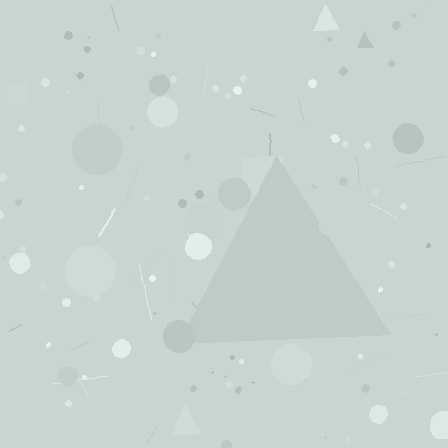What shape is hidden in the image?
A triangle is hidden in the image.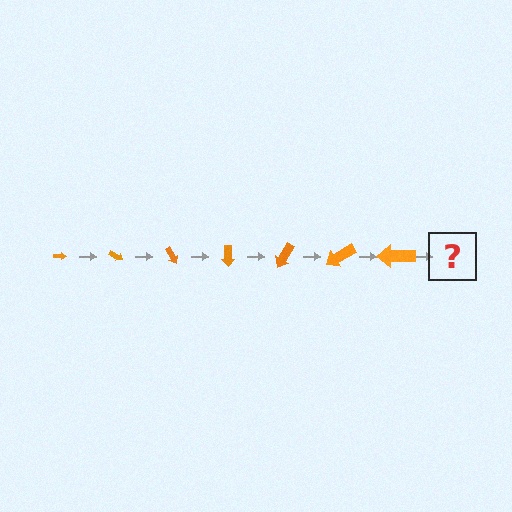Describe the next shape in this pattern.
It should be an arrow, larger than the previous one and rotated 210 degrees from the start.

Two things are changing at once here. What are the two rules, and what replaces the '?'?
The two rules are that the arrow grows larger each step and it rotates 30 degrees each step. The '?' should be an arrow, larger than the previous one and rotated 210 degrees from the start.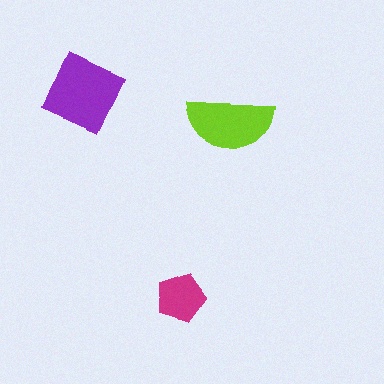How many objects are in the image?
There are 3 objects in the image.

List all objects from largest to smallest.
The purple diamond, the lime semicircle, the magenta pentagon.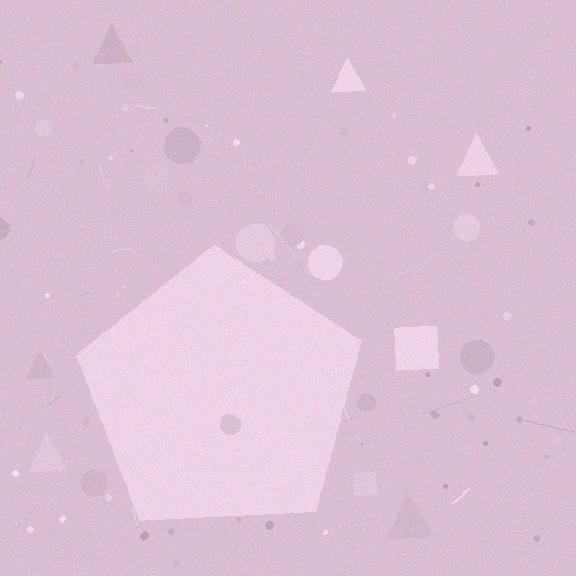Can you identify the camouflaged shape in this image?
The camouflaged shape is a pentagon.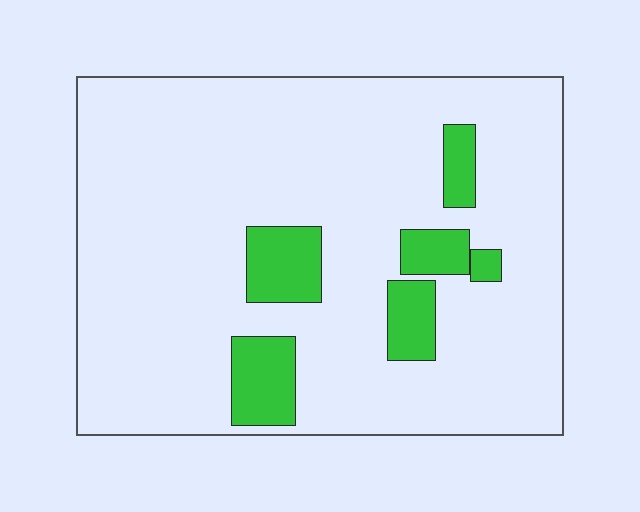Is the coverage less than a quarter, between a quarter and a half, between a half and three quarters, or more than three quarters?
Less than a quarter.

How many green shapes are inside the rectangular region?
6.